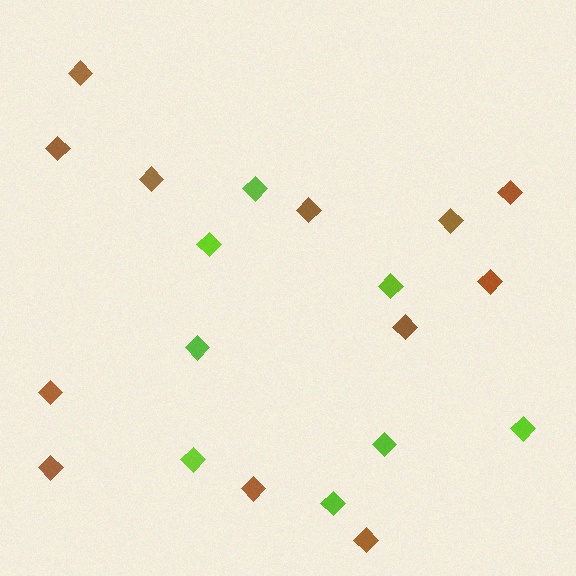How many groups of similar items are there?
There are 2 groups: one group of brown diamonds (12) and one group of lime diamonds (8).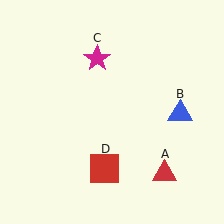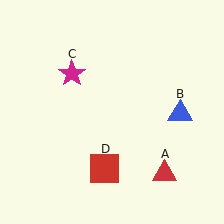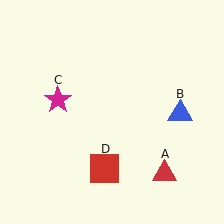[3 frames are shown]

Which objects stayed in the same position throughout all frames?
Red triangle (object A) and blue triangle (object B) and red square (object D) remained stationary.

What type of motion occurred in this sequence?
The magenta star (object C) rotated counterclockwise around the center of the scene.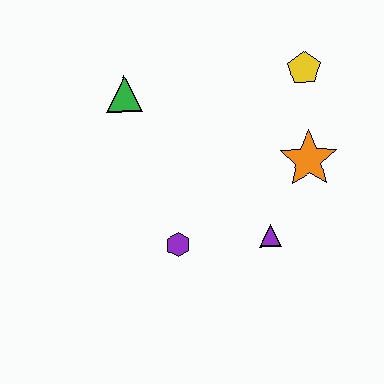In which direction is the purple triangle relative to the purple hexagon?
The purple triangle is to the right of the purple hexagon.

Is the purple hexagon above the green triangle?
No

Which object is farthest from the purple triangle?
The green triangle is farthest from the purple triangle.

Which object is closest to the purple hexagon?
The purple triangle is closest to the purple hexagon.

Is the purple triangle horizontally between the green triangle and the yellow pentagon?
Yes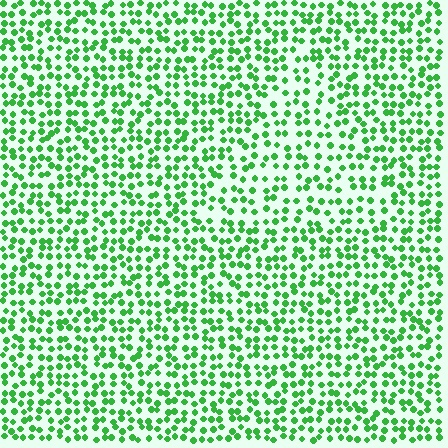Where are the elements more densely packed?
The elements are more densely packed outside the triangle boundary.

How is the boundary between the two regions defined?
The boundary is defined by a change in element density (approximately 1.4x ratio). All elements are the same color, size, and shape.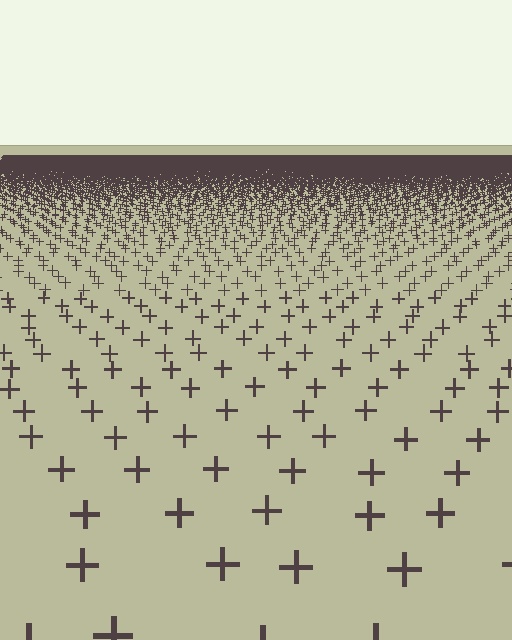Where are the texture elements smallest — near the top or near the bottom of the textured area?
Near the top.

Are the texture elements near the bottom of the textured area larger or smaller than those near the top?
Larger. Near the bottom, elements are closer to the viewer and appear at a bigger on-screen size.